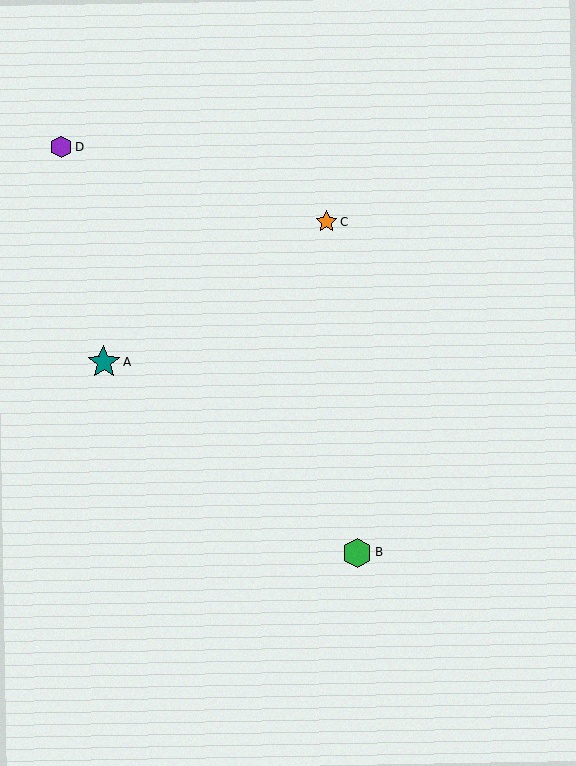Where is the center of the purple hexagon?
The center of the purple hexagon is at (61, 147).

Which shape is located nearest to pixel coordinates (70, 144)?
The purple hexagon (labeled D) at (61, 147) is nearest to that location.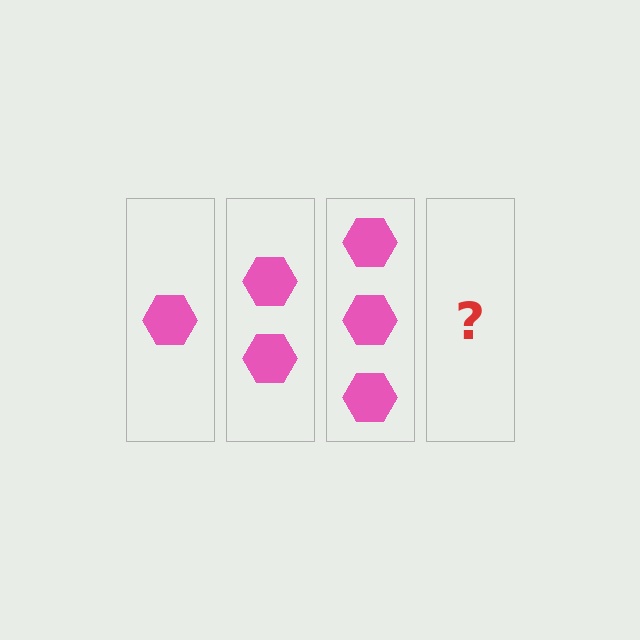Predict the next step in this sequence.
The next step is 4 hexagons.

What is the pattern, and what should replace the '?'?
The pattern is that each step adds one more hexagon. The '?' should be 4 hexagons.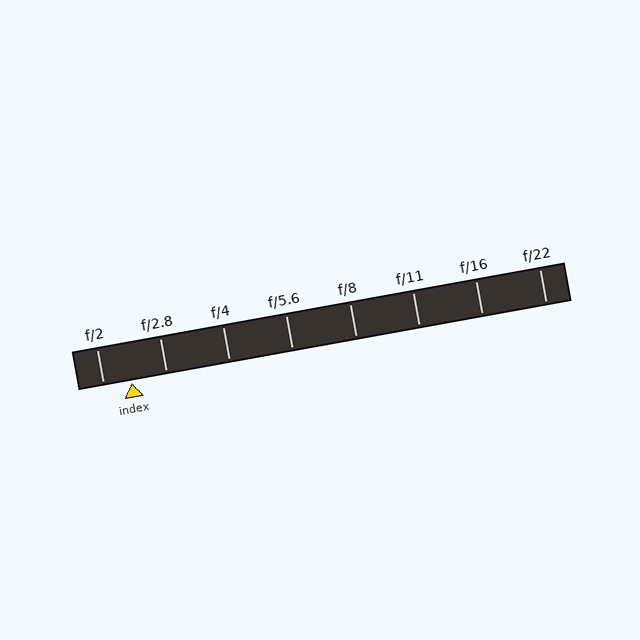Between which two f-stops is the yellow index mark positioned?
The index mark is between f/2 and f/2.8.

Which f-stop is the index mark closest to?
The index mark is closest to f/2.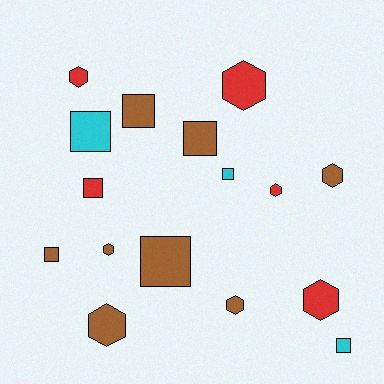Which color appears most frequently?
Brown, with 8 objects.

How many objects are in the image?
There are 16 objects.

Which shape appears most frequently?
Square, with 8 objects.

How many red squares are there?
There is 1 red square.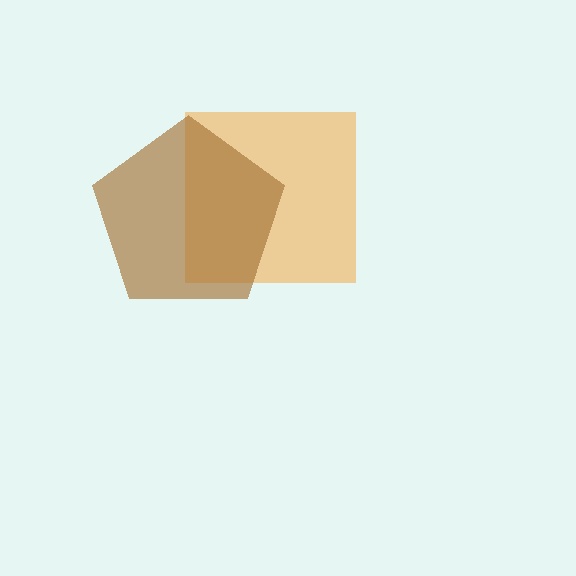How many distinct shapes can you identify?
There are 2 distinct shapes: an orange square, a brown pentagon.